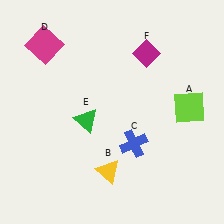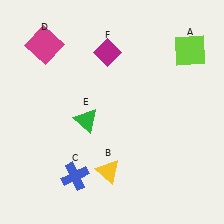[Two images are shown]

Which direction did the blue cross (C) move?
The blue cross (C) moved left.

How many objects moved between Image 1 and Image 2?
3 objects moved between the two images.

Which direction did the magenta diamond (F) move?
The magenta diamond (F) moved left.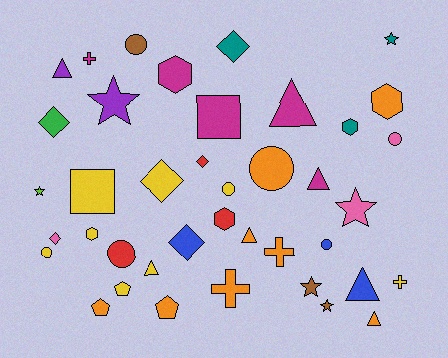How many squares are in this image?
There are 2 squares.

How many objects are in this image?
There are 40 objects.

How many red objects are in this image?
There are 3 red objects.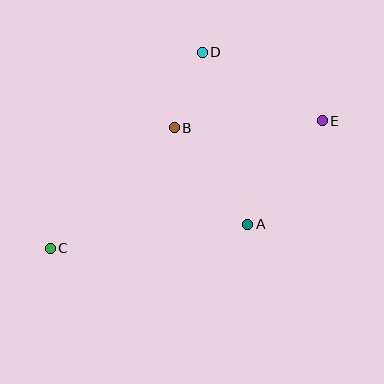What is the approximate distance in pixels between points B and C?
The distance between B and C is approximately 173 pixels.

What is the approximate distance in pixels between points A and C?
The distance between A and C is approximately 198 pixels.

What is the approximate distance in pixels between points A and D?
The distance between A and D is approximately 177 pixels.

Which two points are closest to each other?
Points B and D are closest to each other.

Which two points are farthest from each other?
Points C and E are farthest from each other.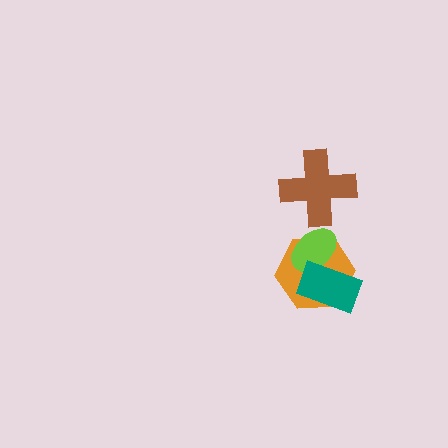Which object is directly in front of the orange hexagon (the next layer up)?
The lime ellipse is directly in front of the orange hexagon.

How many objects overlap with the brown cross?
0 objects overlap with the brown cross.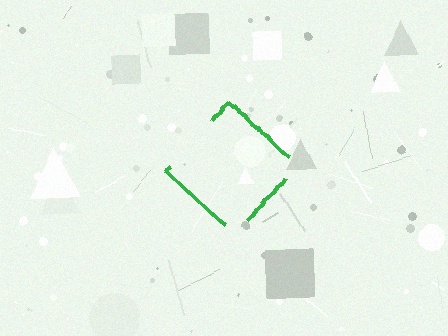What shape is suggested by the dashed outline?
The dashed outline suggests a diamond.